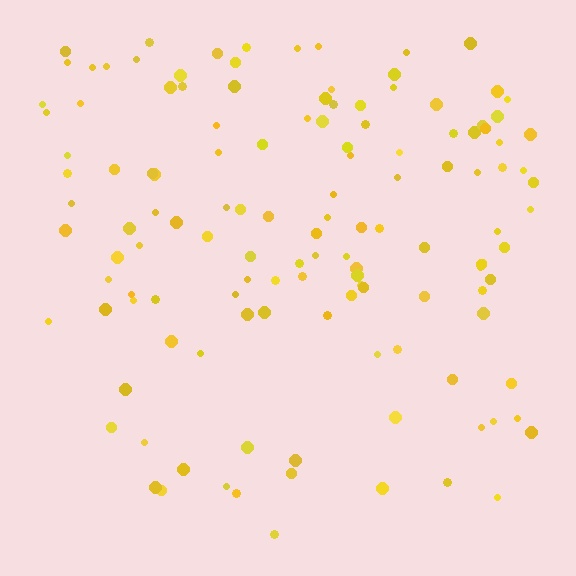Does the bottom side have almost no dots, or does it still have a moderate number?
Still a moderate number, just noticeably fewer than the top.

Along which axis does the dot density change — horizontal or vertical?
Vertical.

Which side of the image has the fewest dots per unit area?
The bottom.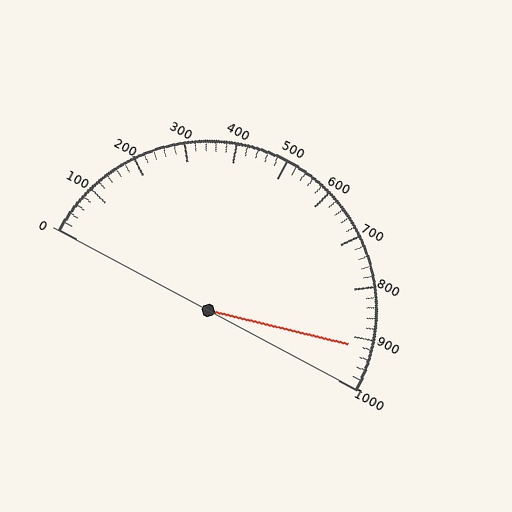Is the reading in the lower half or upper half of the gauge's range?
The reading is in the upper half of the range (0 to 1000).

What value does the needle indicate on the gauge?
The needle indicates approximately 920.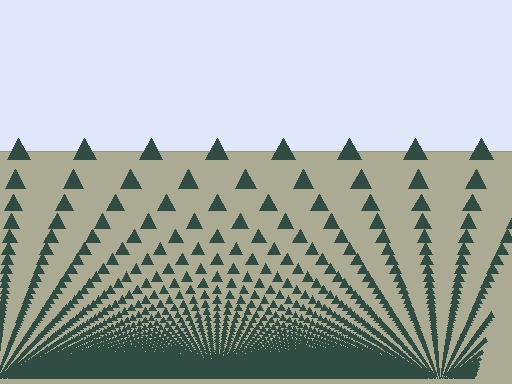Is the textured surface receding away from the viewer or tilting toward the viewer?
The surface appears to tilt toward the viewer. Texture elements get larger and sparser toward the top.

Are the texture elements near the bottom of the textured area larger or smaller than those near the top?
Smaller. The gradient is inverted — elements near the bottom are smaller and denser.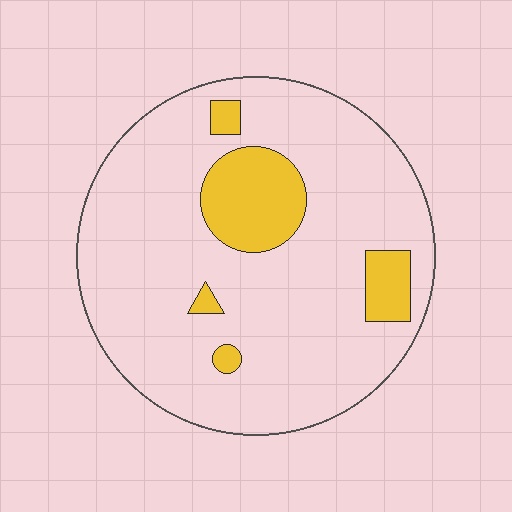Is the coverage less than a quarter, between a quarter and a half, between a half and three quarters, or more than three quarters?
Less than a quarter.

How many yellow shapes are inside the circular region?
5.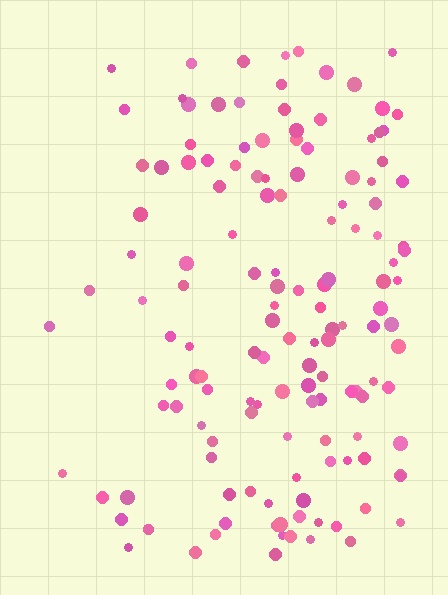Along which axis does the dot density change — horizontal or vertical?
Horizontal.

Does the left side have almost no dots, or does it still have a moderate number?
Still a moderate number, just noticeably fewer than the right.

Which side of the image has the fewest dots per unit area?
The left.